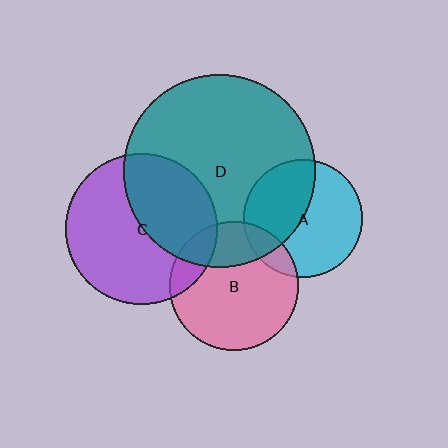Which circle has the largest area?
Circle D (teal).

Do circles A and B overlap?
Yes.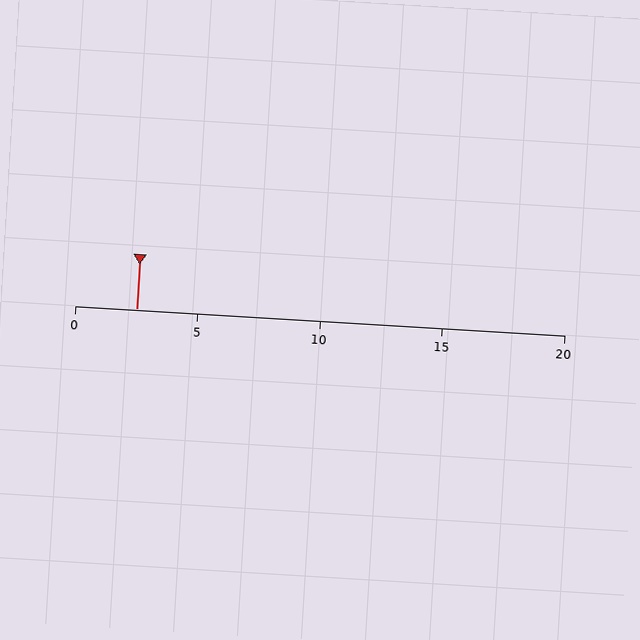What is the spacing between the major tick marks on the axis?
The major ticks are spaced 5 apart.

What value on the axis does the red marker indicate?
The marker indicates approximately 2.5.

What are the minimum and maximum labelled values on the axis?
The axis runs from 0 to 20.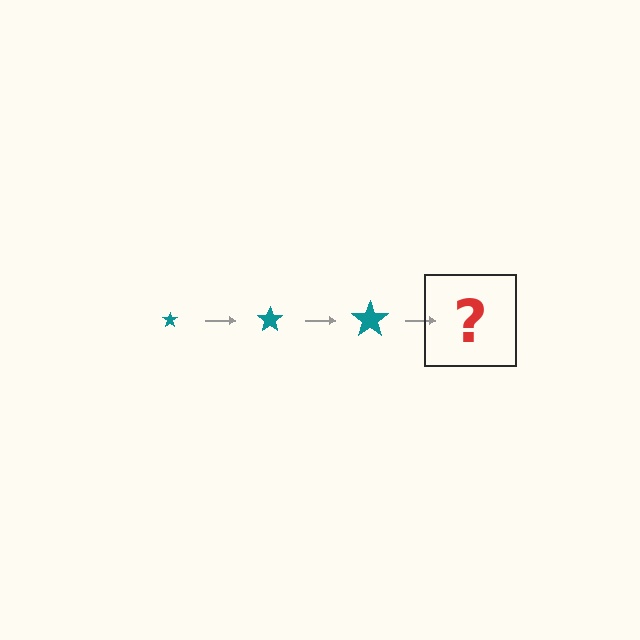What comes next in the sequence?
The next element should be a teal star, larger than the previous one.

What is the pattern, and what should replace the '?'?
The pattern is that the star gets progressively larger each step. The '?' should be a teal star, larger than the previous one.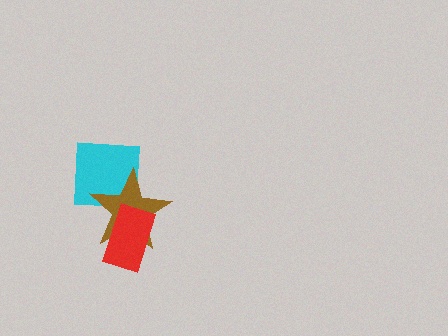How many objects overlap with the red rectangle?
1 object overlaps with the red rectangle.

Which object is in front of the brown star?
The red rectangle is in front of the brown star.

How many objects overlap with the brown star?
2 objects overlap with the brown star.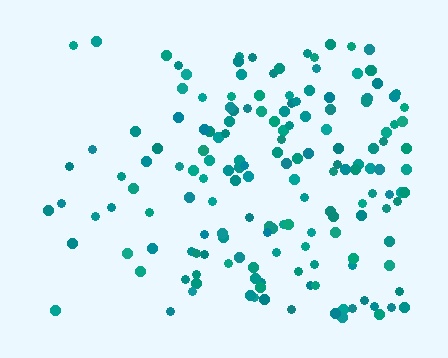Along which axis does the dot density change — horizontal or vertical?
Horizontal.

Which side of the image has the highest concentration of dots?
The right.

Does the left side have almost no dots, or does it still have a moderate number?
Still a moderate number, just noticeably fewer than the right.